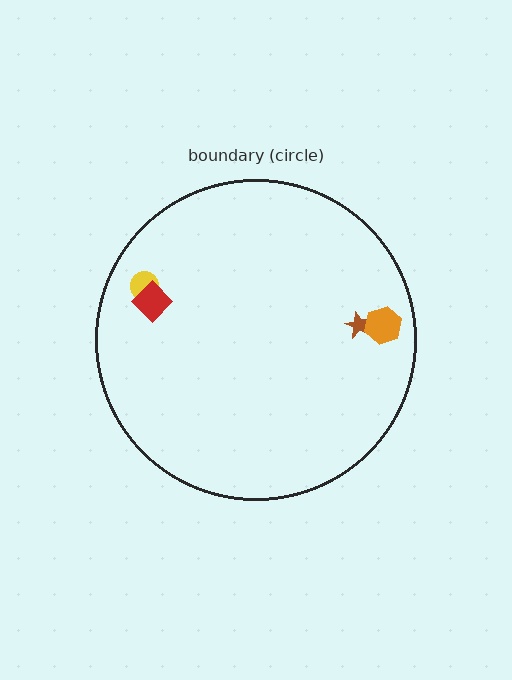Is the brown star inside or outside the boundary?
Inside.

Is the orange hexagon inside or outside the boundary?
Inside.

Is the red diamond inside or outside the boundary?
Inside.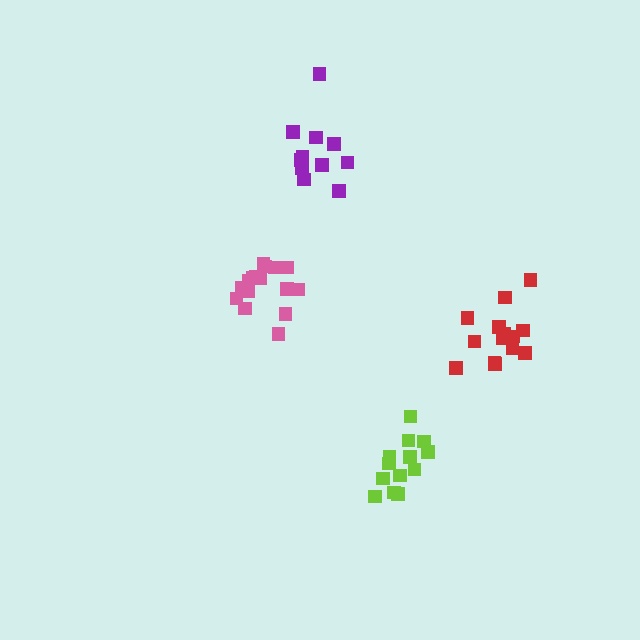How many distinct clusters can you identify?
There are 4 distinct clusters.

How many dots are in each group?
Group 1: 16 dots, Group 2: 15 dots, Group 3: 13 dots, Group 4: 11 dots (55 total).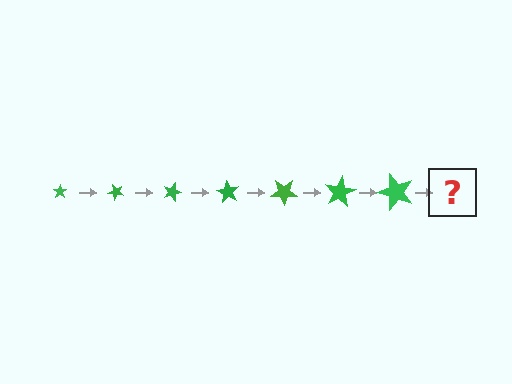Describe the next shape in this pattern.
It should be a star, larger than the previous one and rotated 315 degrees from the start.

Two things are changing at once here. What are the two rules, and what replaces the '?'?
The two rules are that the star grows larger each step and it rotates 45 degrees each step. The '?' should be a star, larger than the previous one and rotated 315 degrees from the start.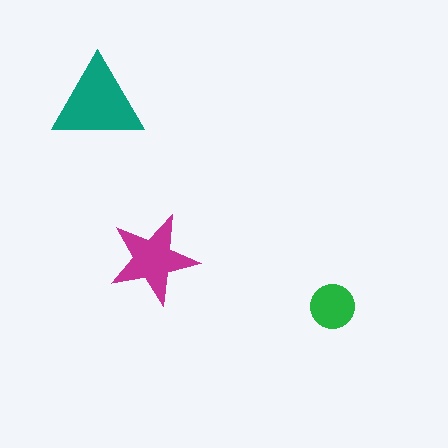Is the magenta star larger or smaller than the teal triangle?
Smaller.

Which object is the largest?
The teal triangle.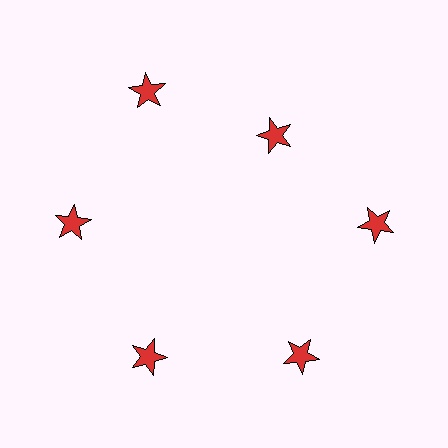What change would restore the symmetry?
The symmetry would be restored by moving it outward, back onto the ring so that all 6 stars sit at equal angles and equal distance from the center.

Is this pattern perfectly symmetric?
No. The 6 red stars are arranged in a ring, but one element near the 1 o'clock position is pulled inward toward the center, breaking the 6-fold rotational symmetry.